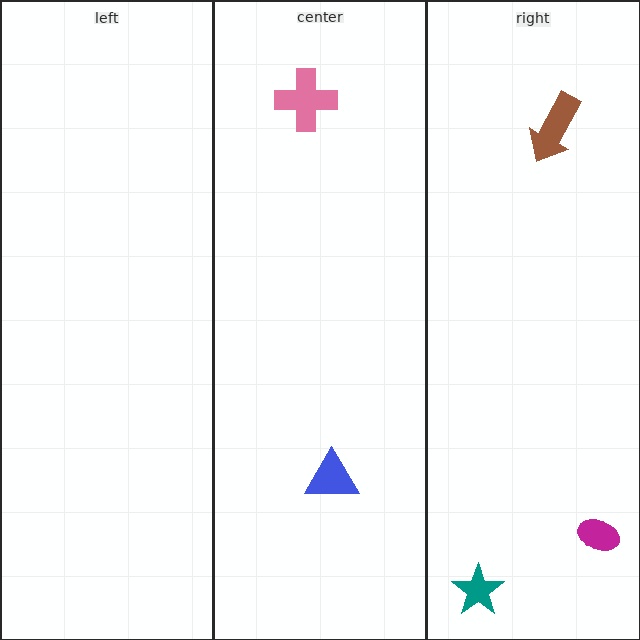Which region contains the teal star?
The right region.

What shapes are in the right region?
The teal star, the brown arrow, the magenta ellipse.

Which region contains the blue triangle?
The center region.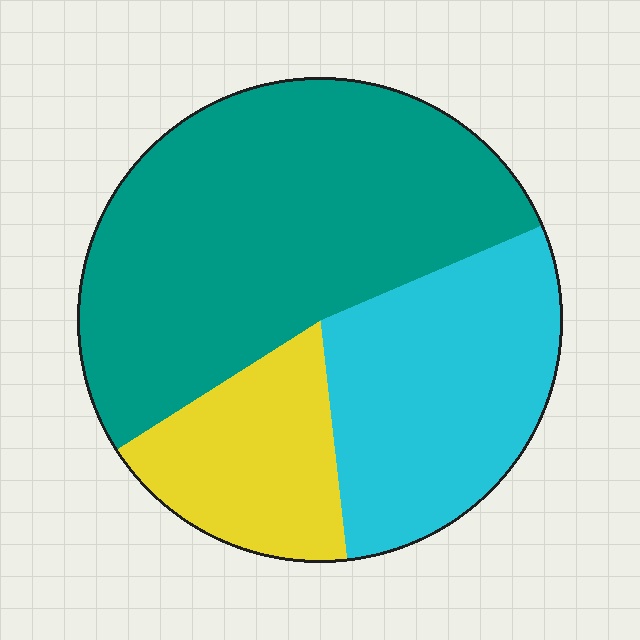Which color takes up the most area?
Teal, at roughly 55%.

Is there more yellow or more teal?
Teal.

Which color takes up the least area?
Yellow, at roughly 20%.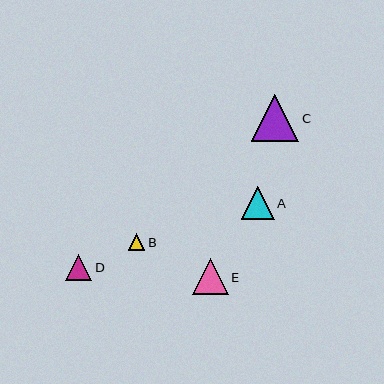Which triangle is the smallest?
Triangle B is the smallest with a size of approximately 17 pixels.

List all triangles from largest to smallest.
From largest to smallest: C, E, A, D, B.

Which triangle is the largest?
Triangle C is the largest with a size of approximately 47 pixels.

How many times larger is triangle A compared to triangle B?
Triangle A is approximately 2.0 times the size of triangle B.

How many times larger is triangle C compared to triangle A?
Triangle C is approximately 1.4 times the size of triangle A.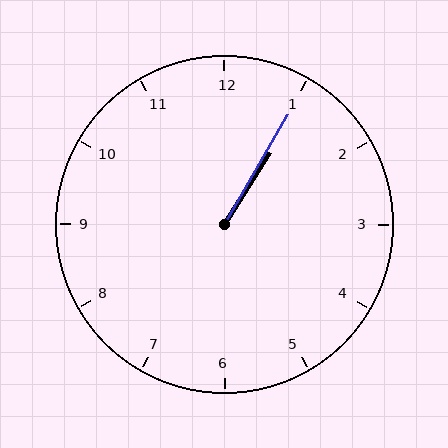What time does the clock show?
1:05.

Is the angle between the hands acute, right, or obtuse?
It is acute.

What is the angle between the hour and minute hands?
Approximately 2 degrees.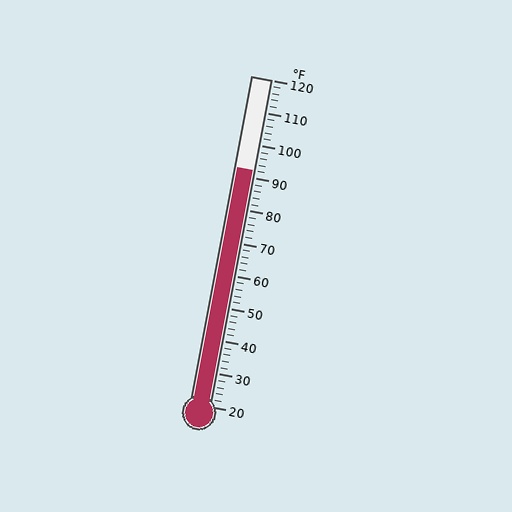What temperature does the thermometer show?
The thermometer shows approximately 92°F.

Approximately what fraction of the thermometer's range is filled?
The thermometer is filled to approximately 70% of its range.